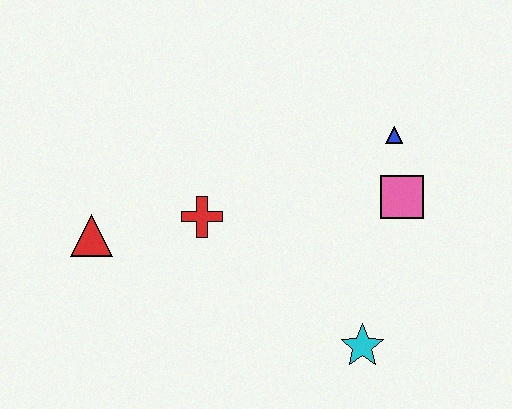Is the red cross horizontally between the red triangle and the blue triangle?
Yes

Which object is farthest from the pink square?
The red triangle is farthest from the pink square.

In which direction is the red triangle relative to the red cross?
The red triangle is to the left of the red cross.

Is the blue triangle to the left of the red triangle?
No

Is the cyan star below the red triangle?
Yes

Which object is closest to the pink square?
The blue triangle is closest to the pink square.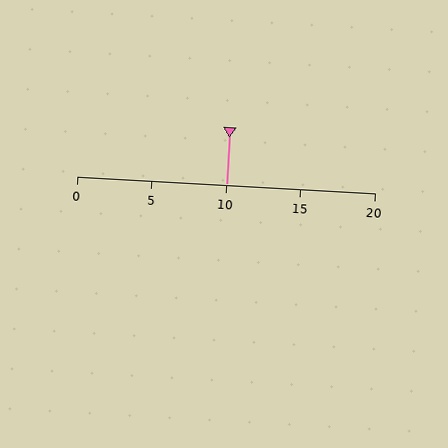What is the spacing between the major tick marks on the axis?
The major ticks are spaced 5 apart.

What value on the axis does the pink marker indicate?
The marker indicates approximately 10.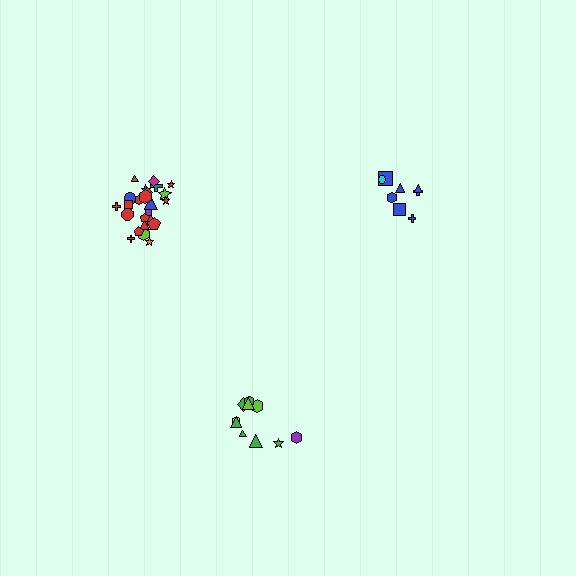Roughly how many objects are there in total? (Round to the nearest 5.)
Roughly 45 objects in total.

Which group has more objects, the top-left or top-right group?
The top-left group.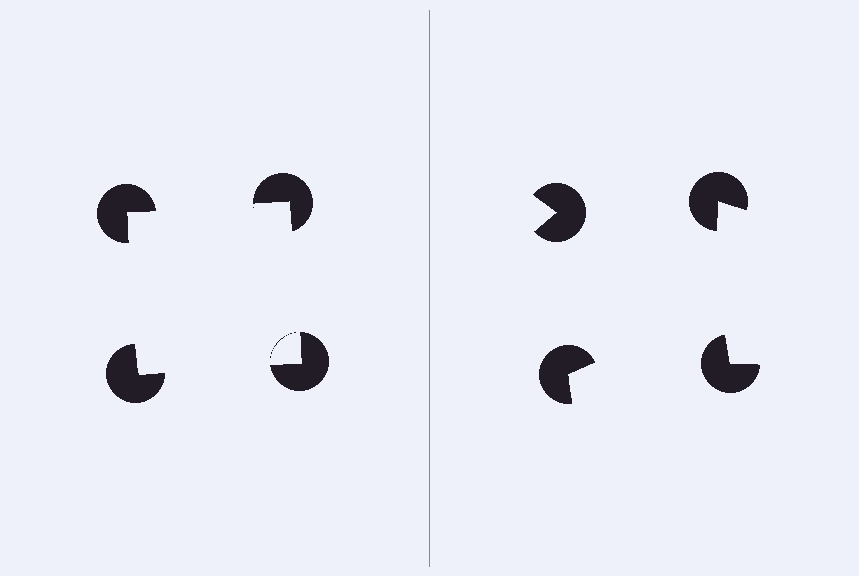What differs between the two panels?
The pac-man discs are positioned identically on both sides; only the wedge orientations differ. On the left they align to a square; on the right they are misaligned.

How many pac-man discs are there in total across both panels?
8 — 4 on each side.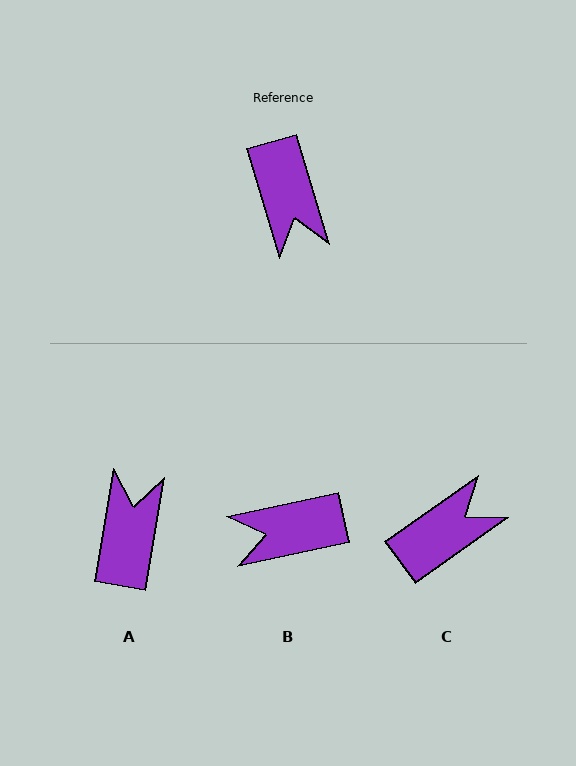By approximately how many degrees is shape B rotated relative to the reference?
Approximately 94 degrees clockwise.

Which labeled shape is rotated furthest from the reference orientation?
A, about 154 degrees away.